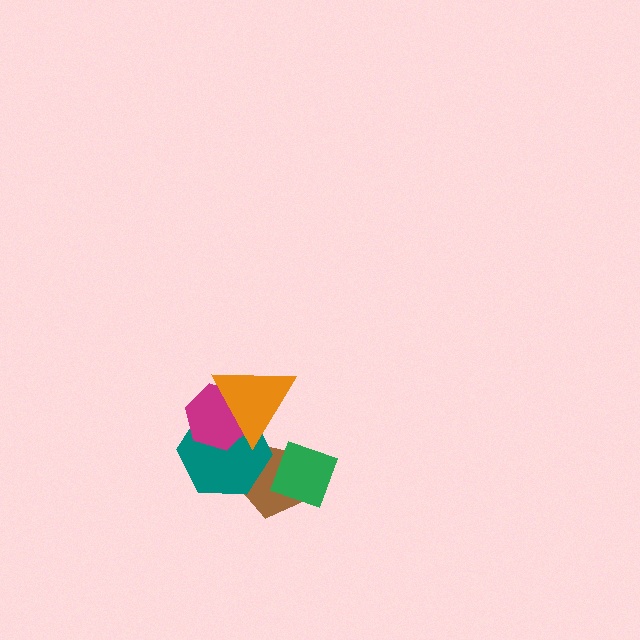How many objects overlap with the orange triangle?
2 objects overlap with the orange triangle.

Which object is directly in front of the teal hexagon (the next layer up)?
The magenta hexagon is directly in front of the teal hexagon.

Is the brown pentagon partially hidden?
Yes, it is partially covered by another shape.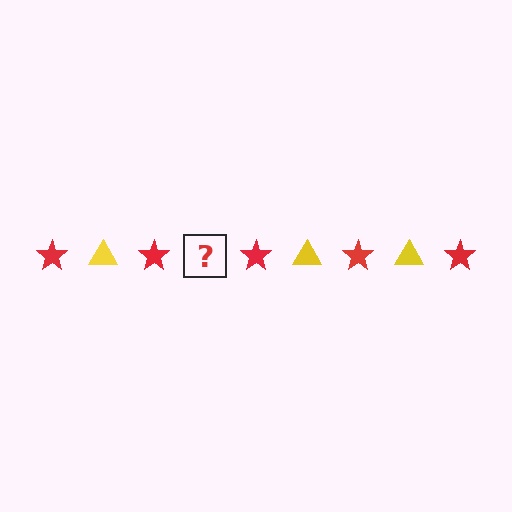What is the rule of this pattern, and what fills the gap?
The rule is that the pattern alternates between red star and yellow triangle. The gap should be filled with a yellow triangle.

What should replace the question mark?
The question mark should be replaced with a yellow triangle.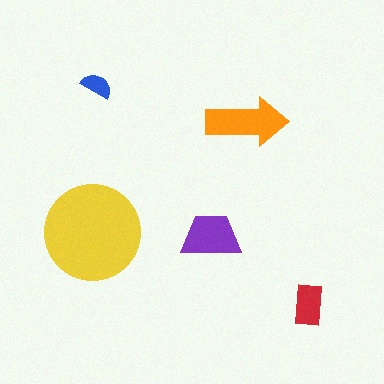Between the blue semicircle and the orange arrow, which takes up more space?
The orange arrow.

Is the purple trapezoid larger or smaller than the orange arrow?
Smaller.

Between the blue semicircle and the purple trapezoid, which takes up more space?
The purple trapezoid.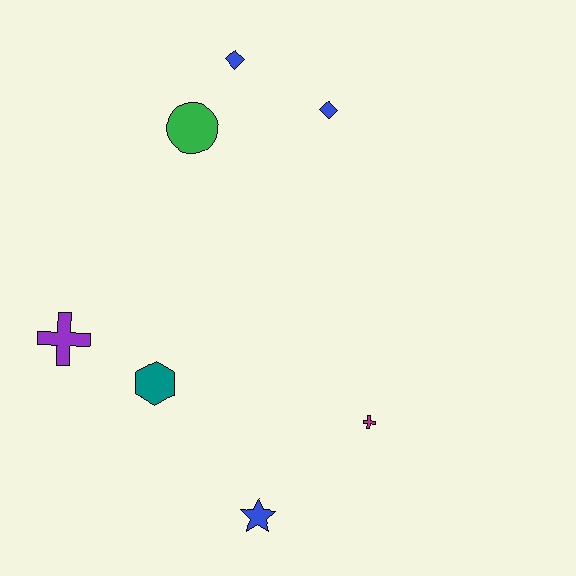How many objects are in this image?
There are 7 objects.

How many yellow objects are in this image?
There are no yellow objects.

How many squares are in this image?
There are no squares.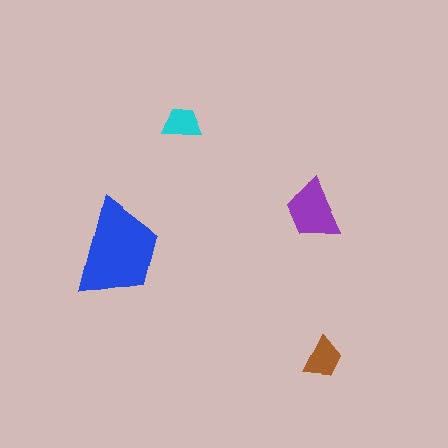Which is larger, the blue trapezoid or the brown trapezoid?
The blue one.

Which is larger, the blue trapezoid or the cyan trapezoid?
The blue one.